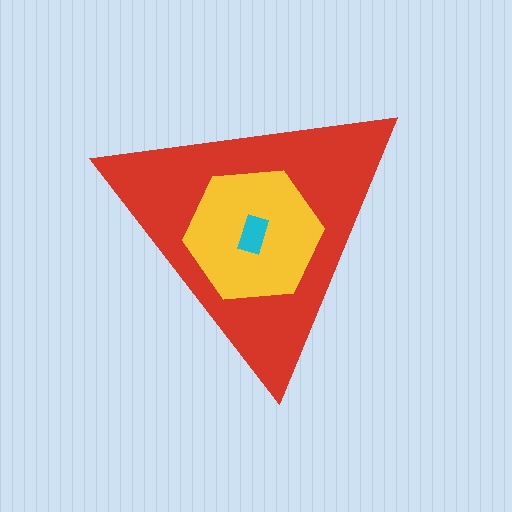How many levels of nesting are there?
3.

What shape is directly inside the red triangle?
The yellow hexagon.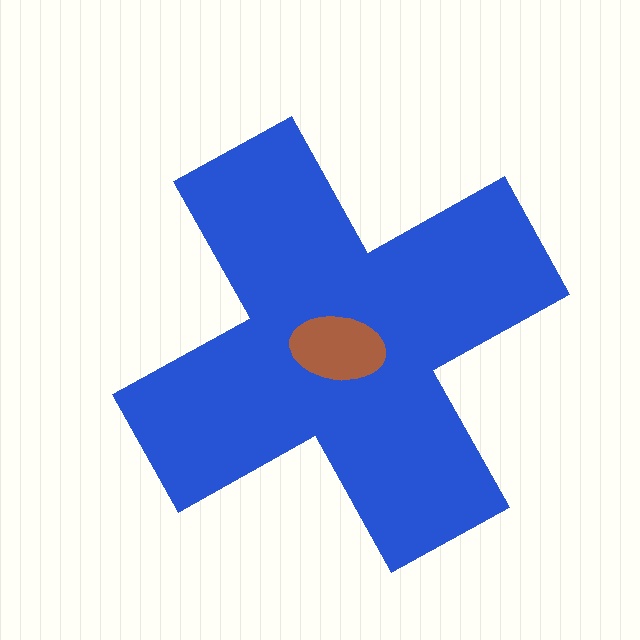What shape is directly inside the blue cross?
The brown ellipse.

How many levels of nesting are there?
2.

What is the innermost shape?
The brown ellipse.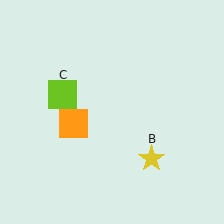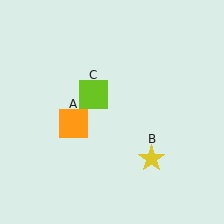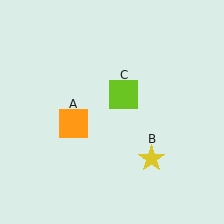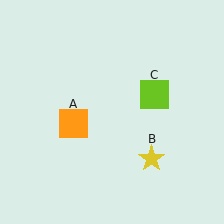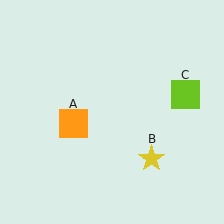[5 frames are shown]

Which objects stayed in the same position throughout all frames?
Orange square (object A) and yellow star (object B) remained stationary.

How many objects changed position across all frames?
1 object changed position: lime square (object C).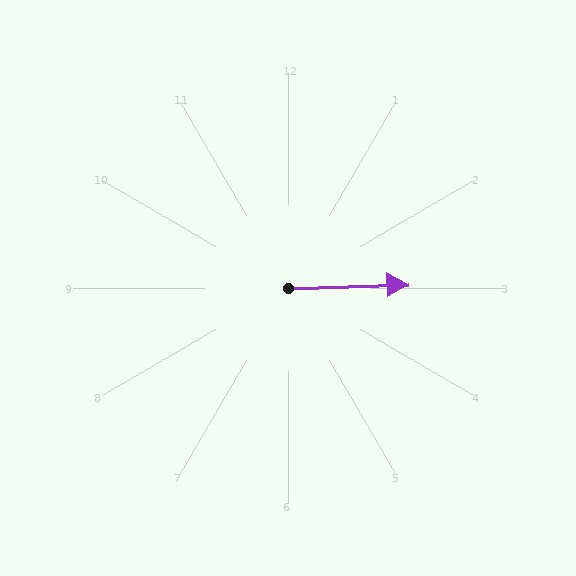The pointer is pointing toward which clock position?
Roughly 3 o'clock.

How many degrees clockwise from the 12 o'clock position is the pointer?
Approximately 88 degrees.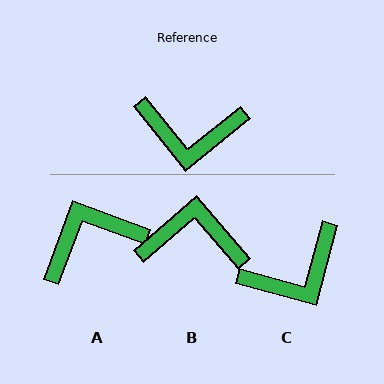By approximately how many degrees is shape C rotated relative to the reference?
Approximately 36 degrees counter-clockwise.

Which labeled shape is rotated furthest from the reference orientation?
B, about 178 degrees away.